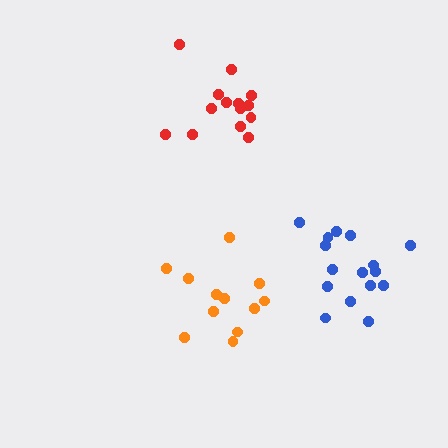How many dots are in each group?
Group 1: 14 dots, Group 2: 12 dots, Group 3: 16 dots (42 total).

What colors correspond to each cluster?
The clusters are colored: red, orange, blue.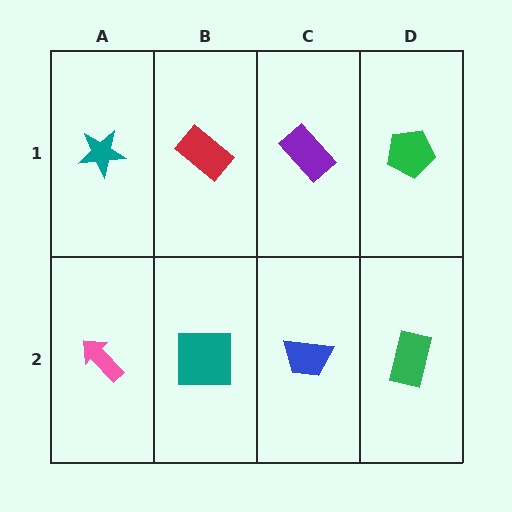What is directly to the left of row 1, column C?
A red rectangle.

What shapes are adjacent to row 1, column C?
A blue trapezoid (row 2, column C), a red rectangle (row 1, column B), a green pentagon (row 1, column D).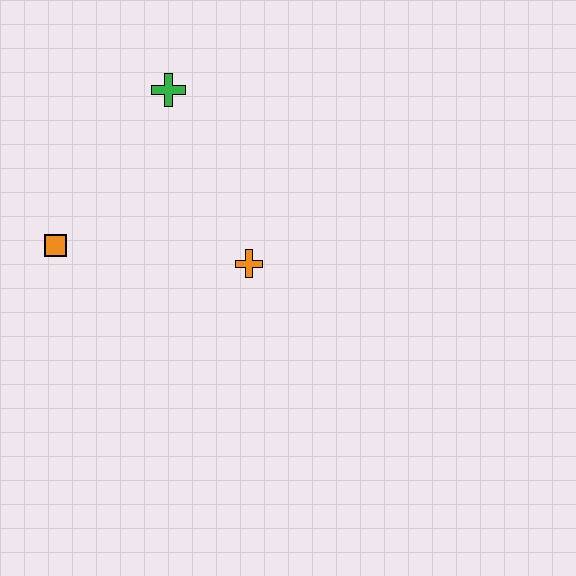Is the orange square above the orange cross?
Yes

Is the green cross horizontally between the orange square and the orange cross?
Yes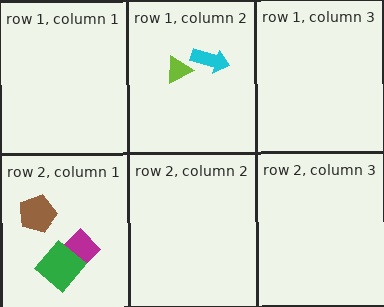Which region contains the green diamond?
The row 2, column 1 region.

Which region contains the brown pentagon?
The row 2, column 1 region.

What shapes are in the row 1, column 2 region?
The lime triangle, the cyan arrow.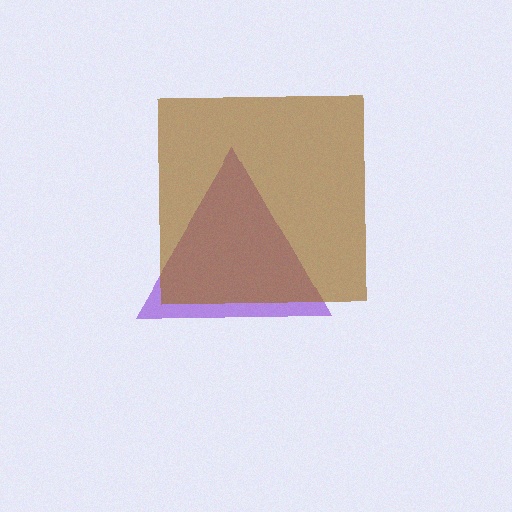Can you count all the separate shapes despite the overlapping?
Yes, there are 2 separate shapes.